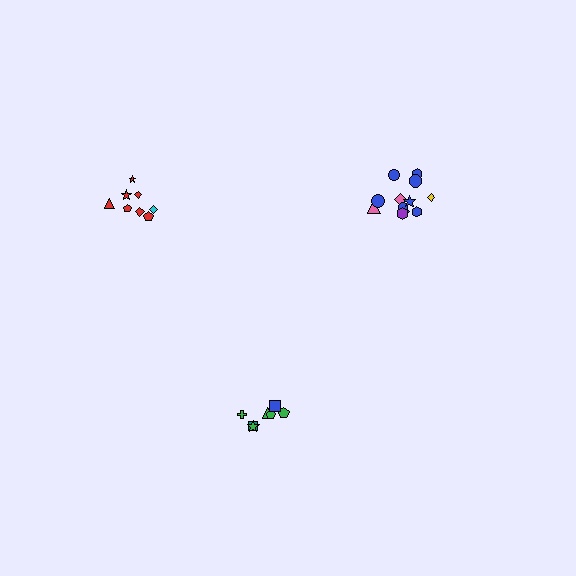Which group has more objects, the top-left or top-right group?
The top-right group.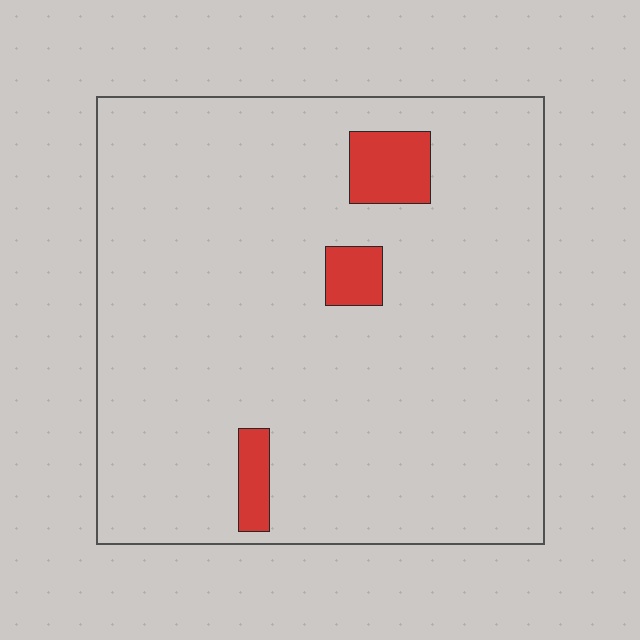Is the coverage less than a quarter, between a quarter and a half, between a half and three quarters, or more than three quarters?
Less than a quarter.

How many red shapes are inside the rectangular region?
3.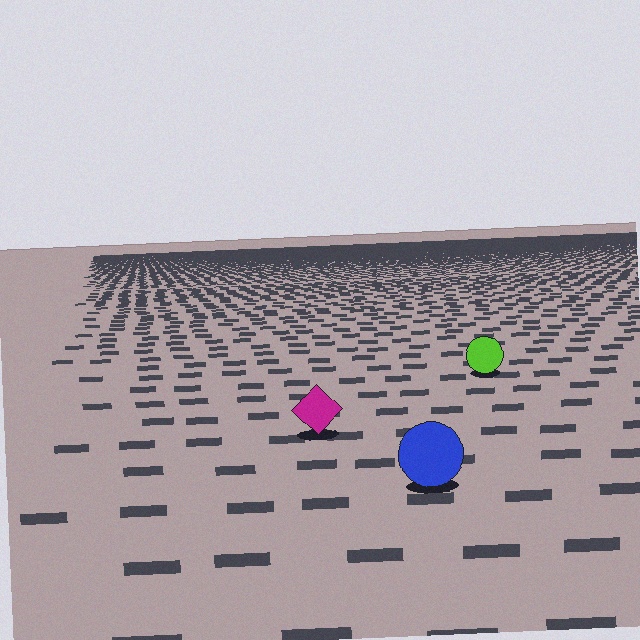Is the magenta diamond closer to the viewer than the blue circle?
No. The blue circle is closer — you can tell from the texture gradient: the ground texture is coarser near it.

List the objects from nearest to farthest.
From nearest to farthest: the blue circle, the magenta diamond, the lime circle.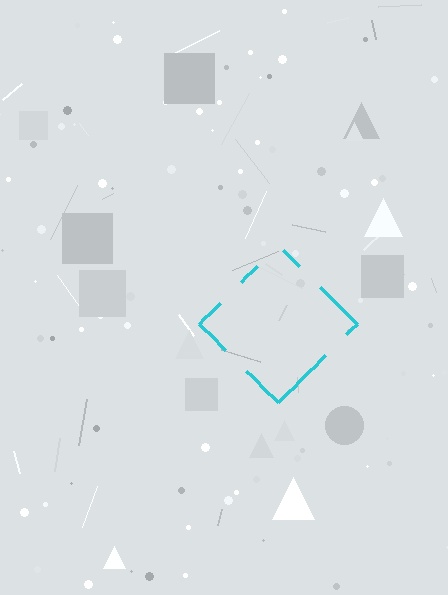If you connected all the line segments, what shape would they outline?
They would outline a diamond.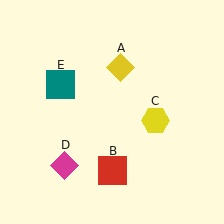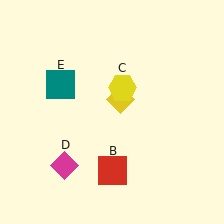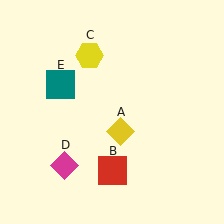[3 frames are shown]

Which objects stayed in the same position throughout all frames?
Red square (object B) and magenta diamond (object D) and teal square (object E) remained stationary.